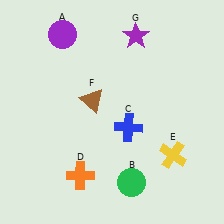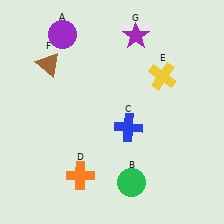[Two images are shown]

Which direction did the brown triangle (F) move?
The brown triangle (F) moved left.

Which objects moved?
The objects that moved are: the yellow cross (E), the brown triangle (F).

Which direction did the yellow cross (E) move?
The yellow cross (E) moved up.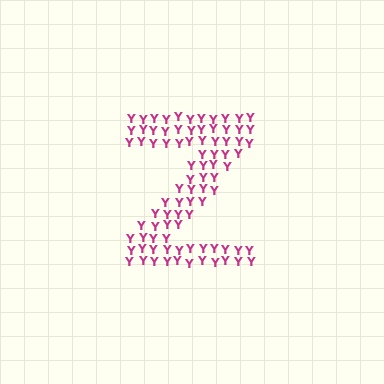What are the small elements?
The small elements are letter Y's.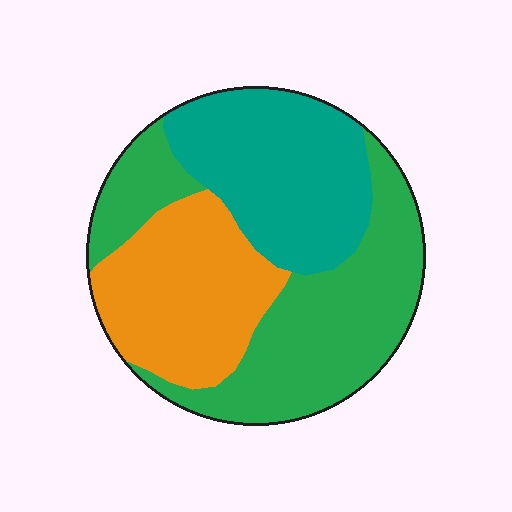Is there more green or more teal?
Green.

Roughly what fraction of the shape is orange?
Orange takes up about one quarter (1/4) of the shape.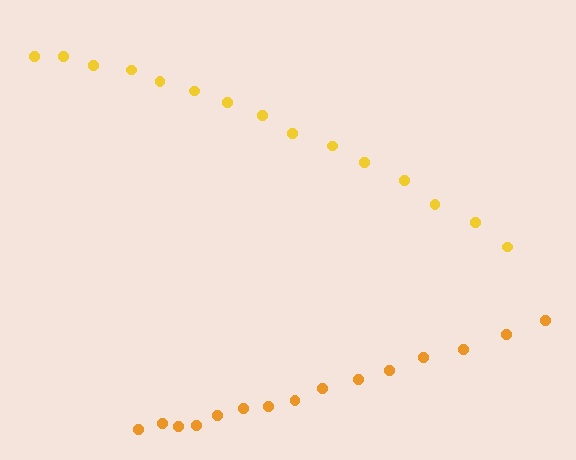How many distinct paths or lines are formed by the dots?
There are 2 distinct paths.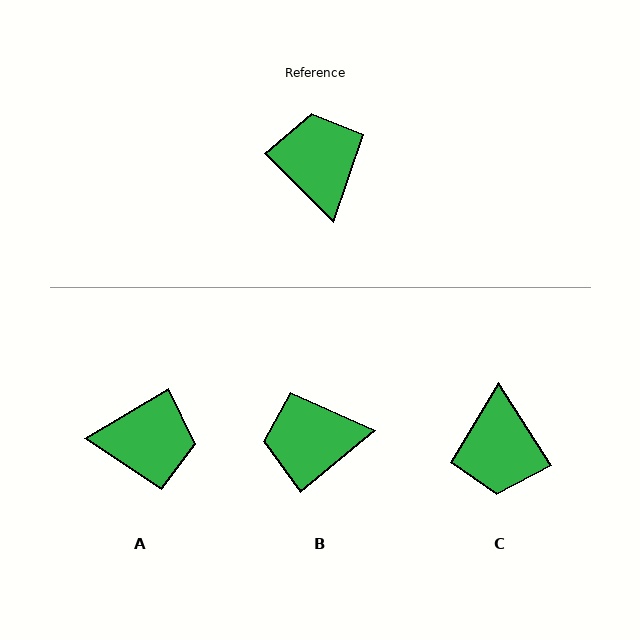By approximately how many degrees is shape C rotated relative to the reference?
Approximately 168 degrees counter-clockwise.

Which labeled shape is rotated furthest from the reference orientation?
C, about 168 degrees away.